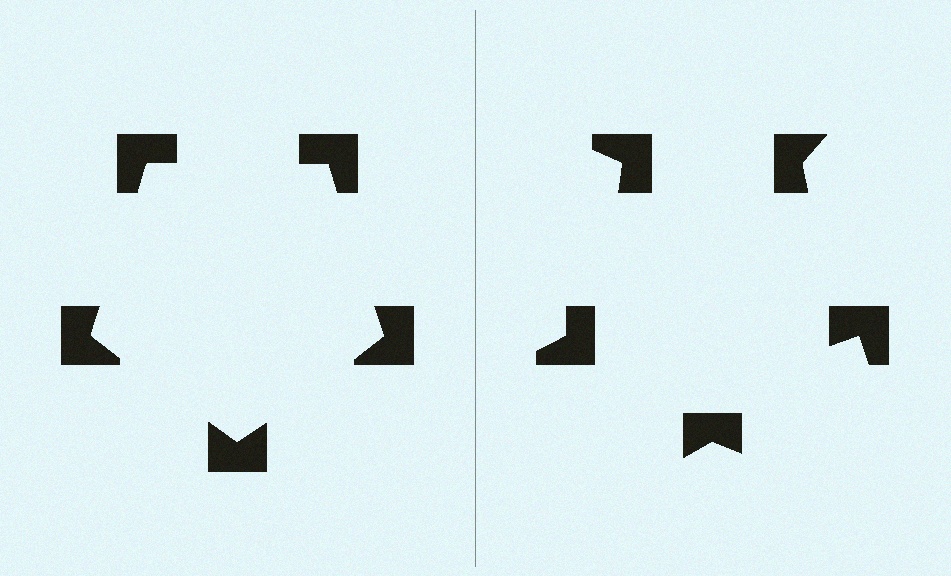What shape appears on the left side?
An illusory pentagon.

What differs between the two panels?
The notched squares are positioned identically on both sides; only the wedge orientations differ. On the left they align to a pentagon; on the right they are misaligned.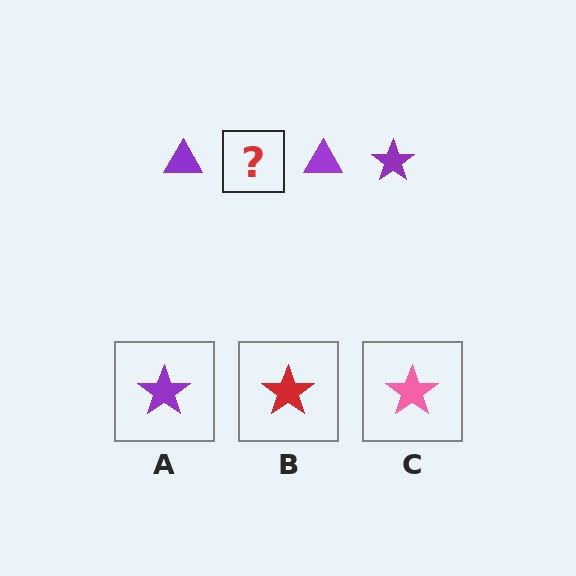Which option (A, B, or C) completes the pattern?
A.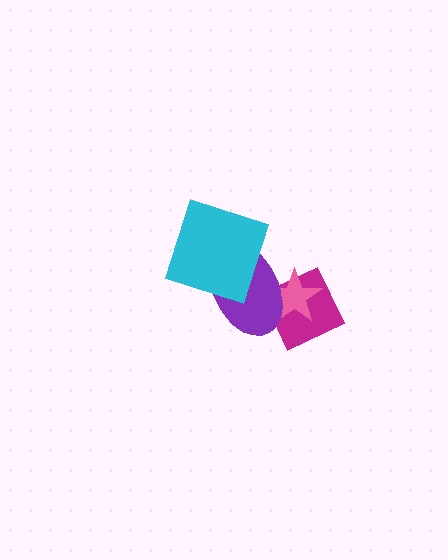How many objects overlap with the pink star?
2 objects overlap with the pink star.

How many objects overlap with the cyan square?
1 object overlaps with the cyan square.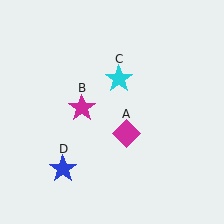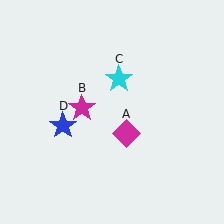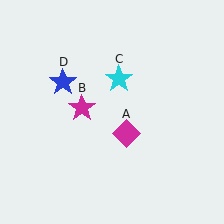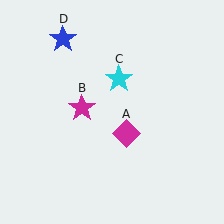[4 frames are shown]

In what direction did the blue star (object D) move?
The blue star (object D) moved up.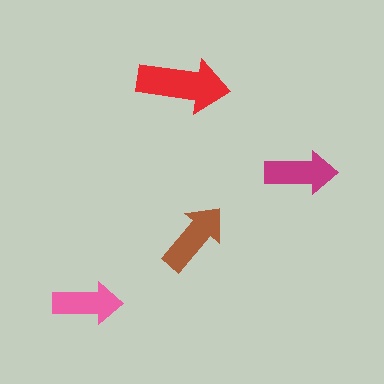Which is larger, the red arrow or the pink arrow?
The red one.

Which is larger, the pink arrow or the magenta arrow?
The magenta one.